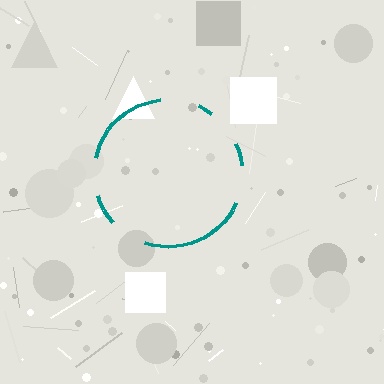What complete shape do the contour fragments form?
The contour fragments form a circle.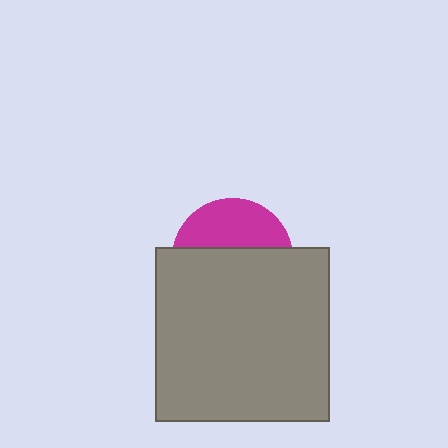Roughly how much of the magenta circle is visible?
A small part of it is visible (roughly 38%).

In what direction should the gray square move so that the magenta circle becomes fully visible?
The gray square should move down. That is the shortest direction to clear the overlap and leave the magenta circle fully visible.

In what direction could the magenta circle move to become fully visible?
The magenta circle could move up. That would shift it out from behind the gray square entirely.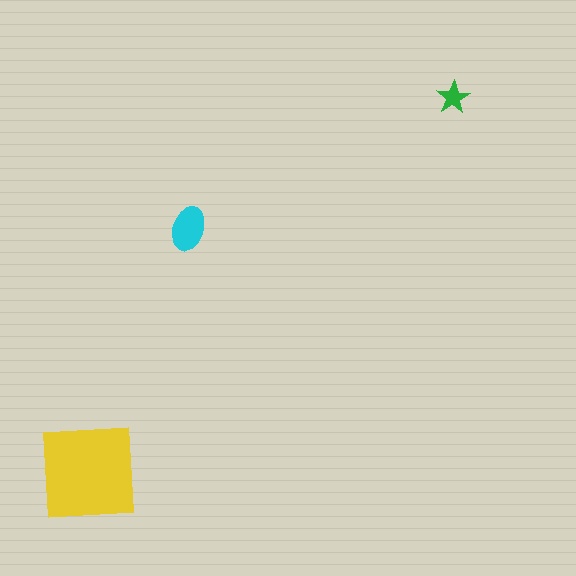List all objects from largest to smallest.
The yellow square, the cyan ellipse, the green star.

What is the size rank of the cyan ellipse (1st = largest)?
2nd.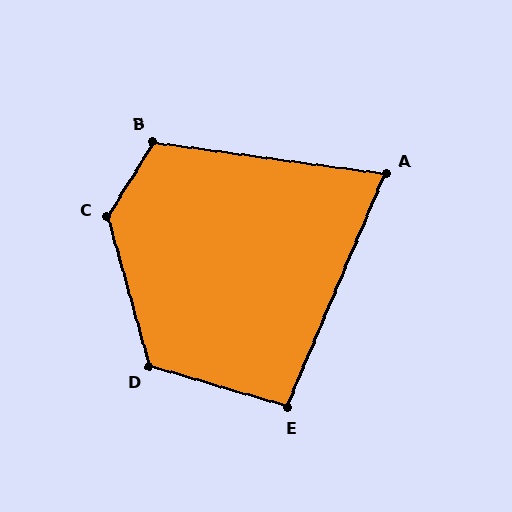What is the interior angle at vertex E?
Approximately 97 degrees (obtuse).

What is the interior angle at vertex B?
Approximately 114 degrees (obtuse).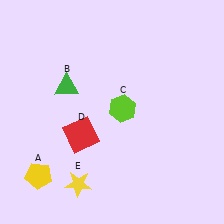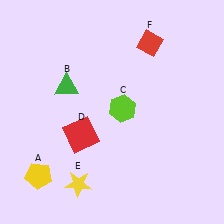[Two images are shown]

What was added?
A red diamond (F) was added in Image 2.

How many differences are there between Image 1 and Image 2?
There is 1 difference between the two images.